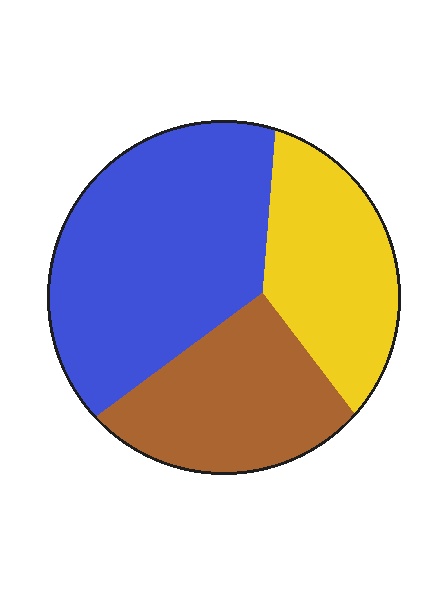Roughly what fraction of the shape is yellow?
Yellow covers roughly 25% of the shape.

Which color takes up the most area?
Blue, at roughly 45%.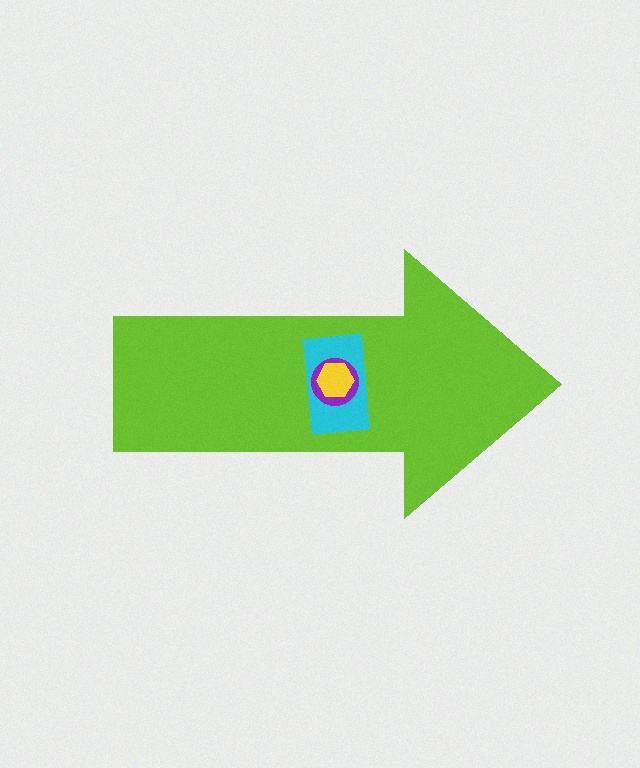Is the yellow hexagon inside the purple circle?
Yes.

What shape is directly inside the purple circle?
The yellow hexagon.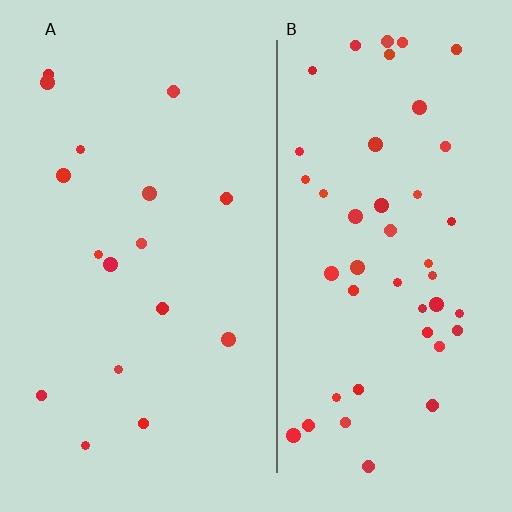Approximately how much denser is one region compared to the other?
Approximately 2.7× — region B over region A.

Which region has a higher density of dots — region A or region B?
B (the right).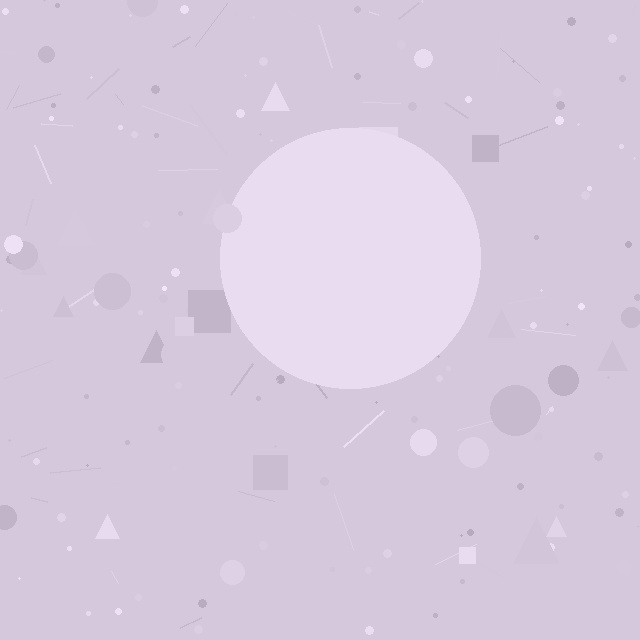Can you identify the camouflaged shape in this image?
The camouflaged shape is a circle.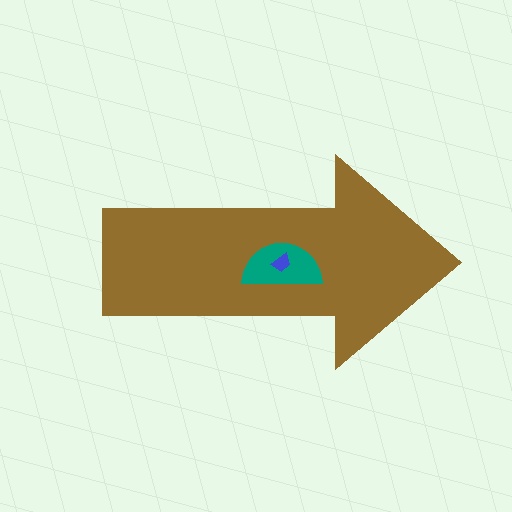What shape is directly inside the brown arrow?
The teal semicircle.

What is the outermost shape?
The brown arrow.